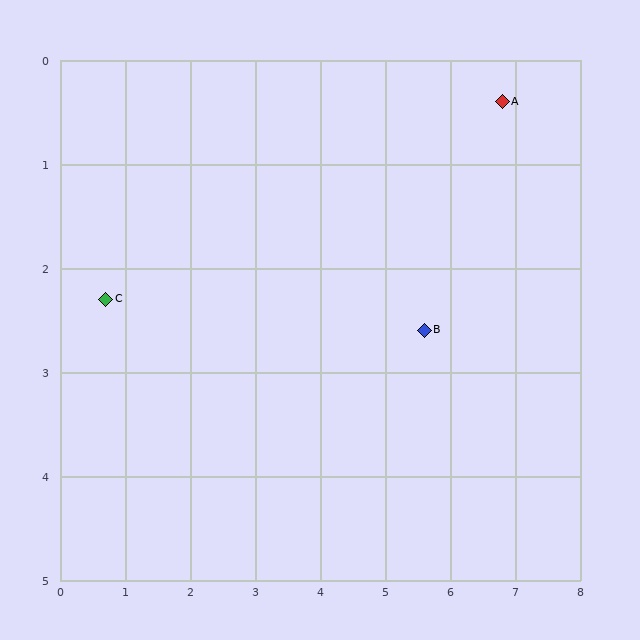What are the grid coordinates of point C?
Point C is at approximately (0.7, 2.3).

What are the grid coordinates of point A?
Point A is at approximately (6.8, 0.4).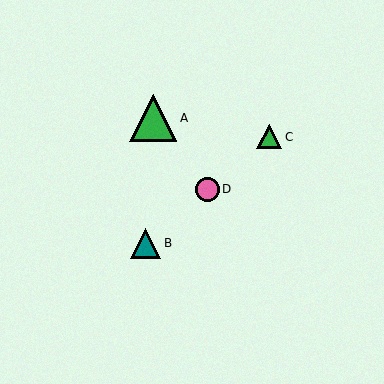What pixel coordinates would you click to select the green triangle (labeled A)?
Click at (153, 118) to select the green triangle A.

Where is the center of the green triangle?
The center of the green triangle is at (153, 118).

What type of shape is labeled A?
Shape A is a green triangle.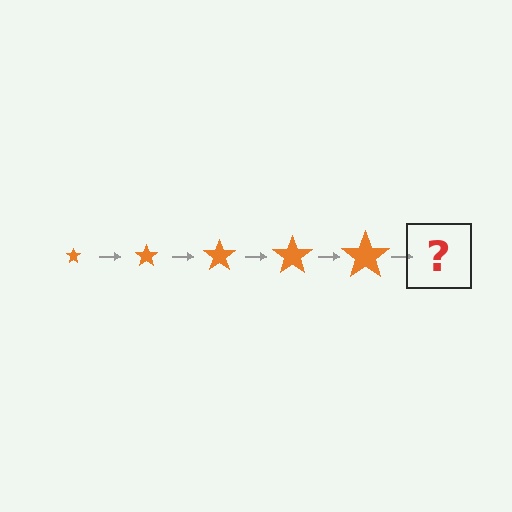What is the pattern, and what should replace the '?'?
The pattern is that the star gets progressively larger each step. The '?' should be an orange star, larger than the previous one.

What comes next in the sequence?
The next element should be an orange star, larger than the previous one.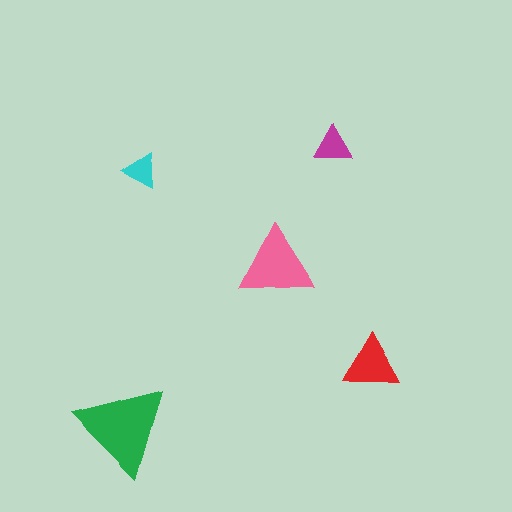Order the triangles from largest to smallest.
the green one, the pink one, the red one, the magenta one, the cyan one.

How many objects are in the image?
There are 5 objects in the image.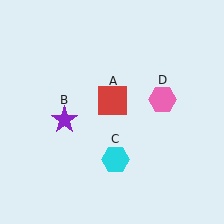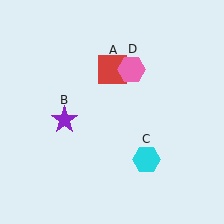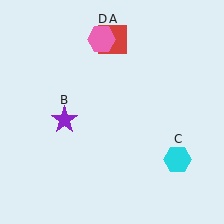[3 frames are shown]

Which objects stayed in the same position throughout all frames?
Purple star (object B) remained stationary.